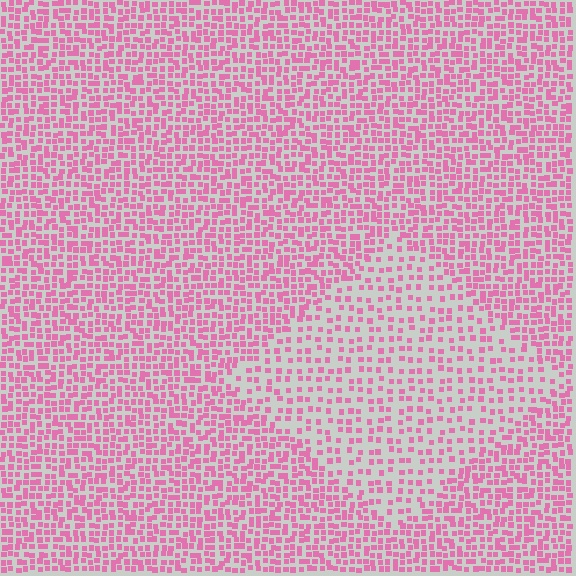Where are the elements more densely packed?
The elements are more densely packed outside the diamond boundary.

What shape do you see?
I see a diamond.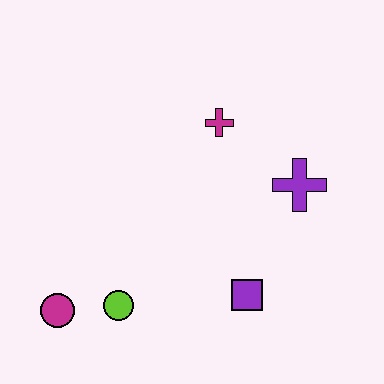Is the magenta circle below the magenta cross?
Yes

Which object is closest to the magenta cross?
The purple cross is closest to the magenta cross.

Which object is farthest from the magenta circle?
The purple cross is farthest from the magenta circle.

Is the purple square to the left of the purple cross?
Yes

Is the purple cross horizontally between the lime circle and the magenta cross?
No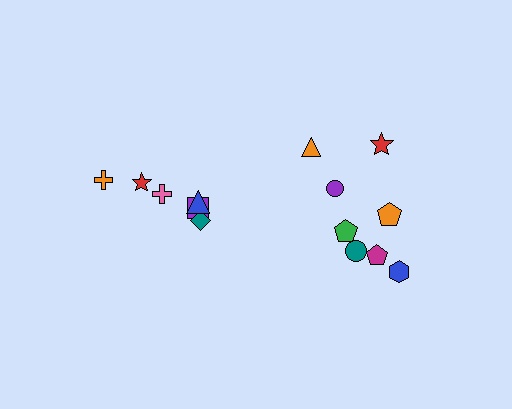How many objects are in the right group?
There are 8 objects.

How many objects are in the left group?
There are 6 objects.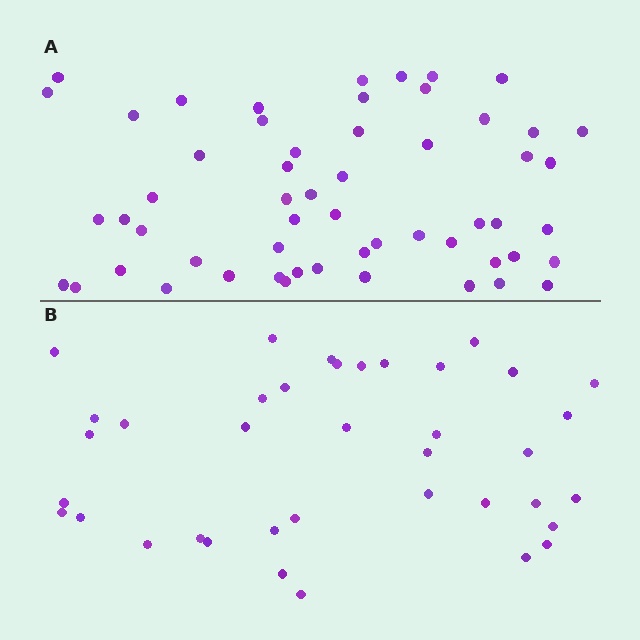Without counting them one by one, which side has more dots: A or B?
Region A (the top region) has more dots.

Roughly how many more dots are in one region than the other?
Region A has approximately 20 more dots than region B.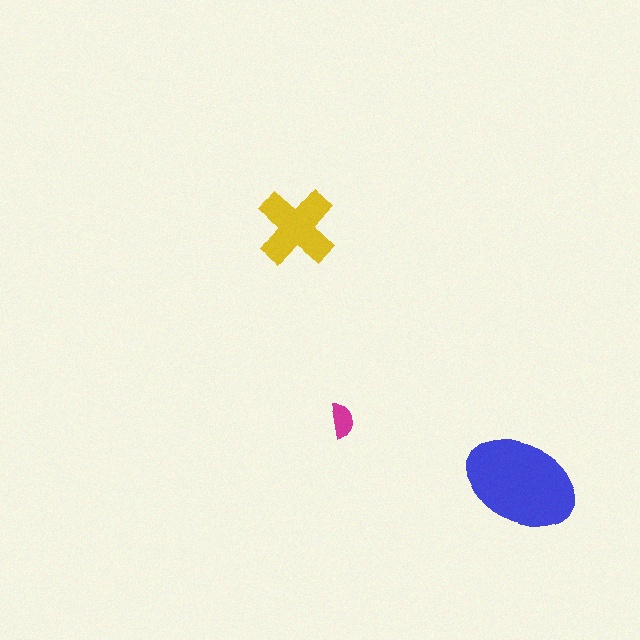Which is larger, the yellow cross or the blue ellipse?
The blue ellipse.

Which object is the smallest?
The magenta semicircle.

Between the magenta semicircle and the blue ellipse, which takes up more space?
The blue ellipse.